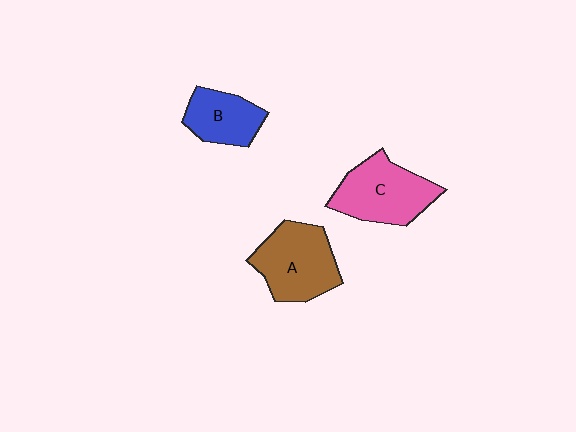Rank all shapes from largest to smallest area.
From largest to smallest: A (brown), C (pink), B (blue).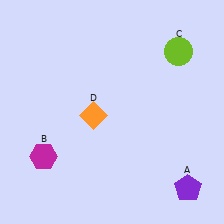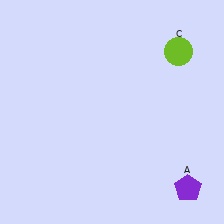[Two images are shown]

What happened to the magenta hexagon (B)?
The magenta hexagon (B) was removed in Image 2. It was in the bottom-left area of Image 1.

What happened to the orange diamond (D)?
The orange diamond (D) was removed in Image 2. It was in the bottom-left area of Image 1.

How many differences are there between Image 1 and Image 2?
There are 2 differences between the two images.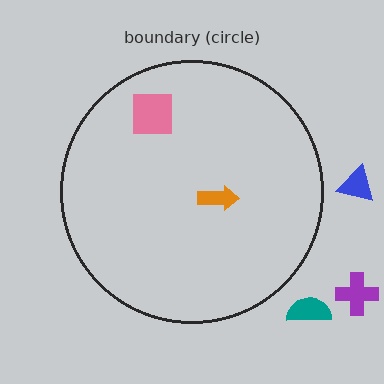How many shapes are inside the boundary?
2 inside, 3 outside.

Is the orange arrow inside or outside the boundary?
Inside.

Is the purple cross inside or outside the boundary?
Outside.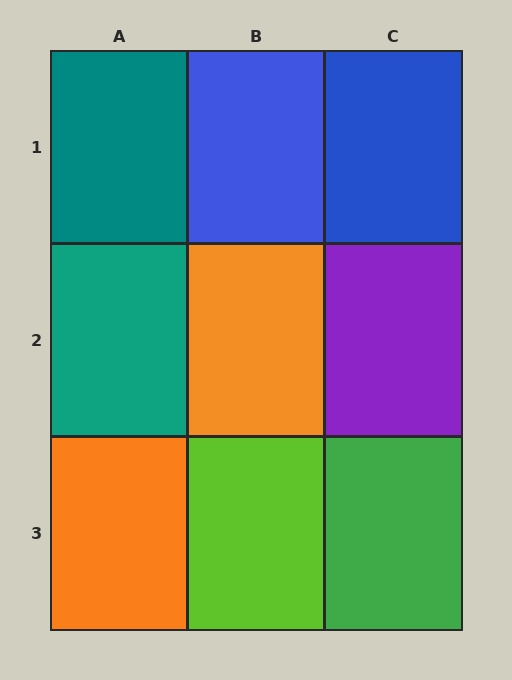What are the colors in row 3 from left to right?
Orange, lime, green.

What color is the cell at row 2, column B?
Orange.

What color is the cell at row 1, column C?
Blue.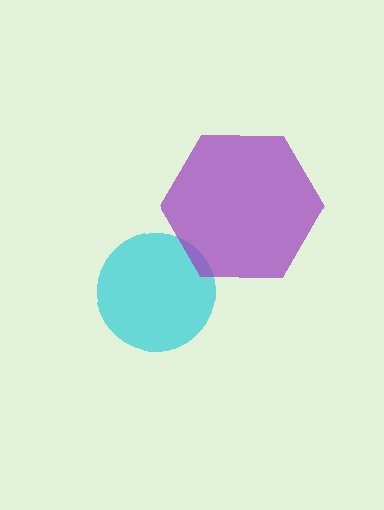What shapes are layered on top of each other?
The layered shapes are: a cyan circle, a purple hexagon.